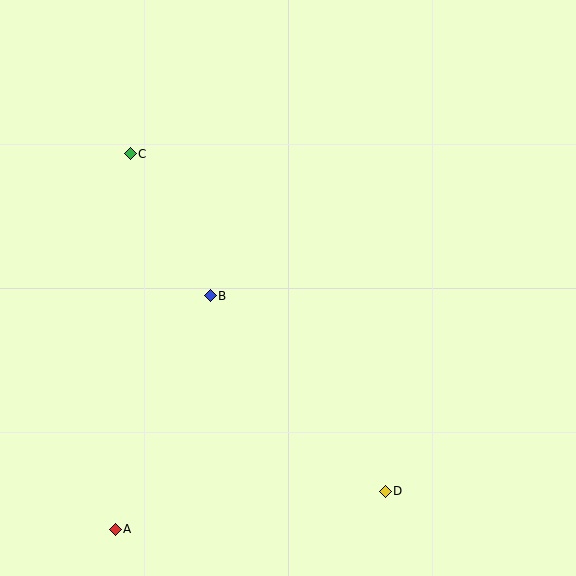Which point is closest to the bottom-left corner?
Point A is closest to the bottom-left corner.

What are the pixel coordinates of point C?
Point C is at (130, 154).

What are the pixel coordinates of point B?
Point B is at (210, 296).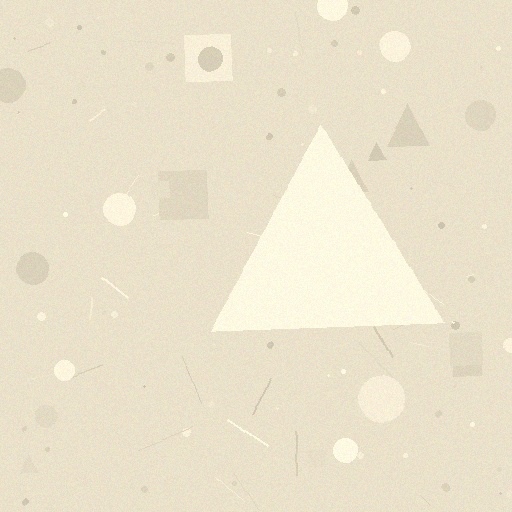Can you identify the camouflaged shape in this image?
The camouflaged shape is a triangle.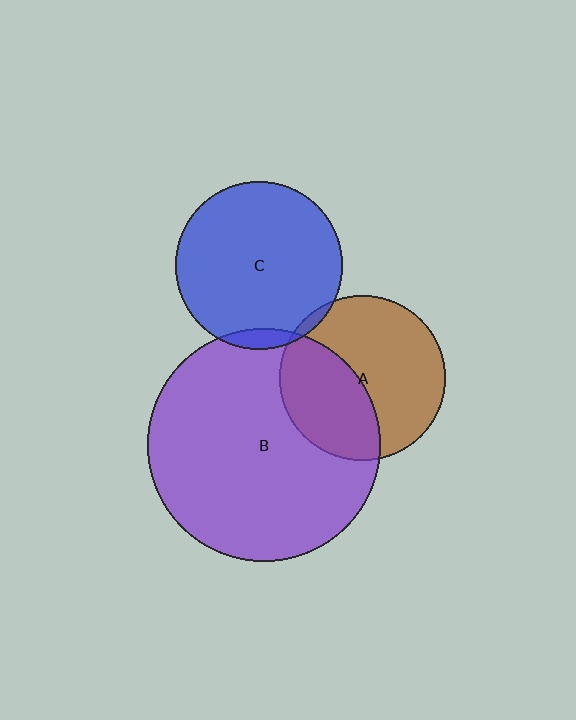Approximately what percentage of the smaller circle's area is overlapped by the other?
Approximately 5%.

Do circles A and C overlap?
Yes.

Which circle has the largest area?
Circle B (purple).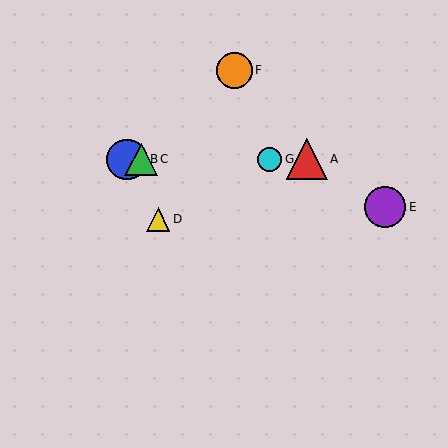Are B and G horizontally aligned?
Yes, both are at y≈159.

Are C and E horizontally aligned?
No, C is at y≈159 and E is at y≈207.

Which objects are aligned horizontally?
Objects A, B, C, G are aligned horizontally.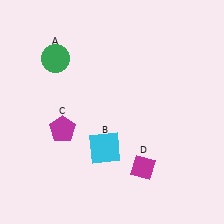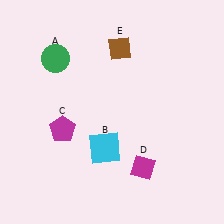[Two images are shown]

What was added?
A brown diamond (E) was added in Image 2.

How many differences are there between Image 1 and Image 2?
There is 1 difference between the two images.